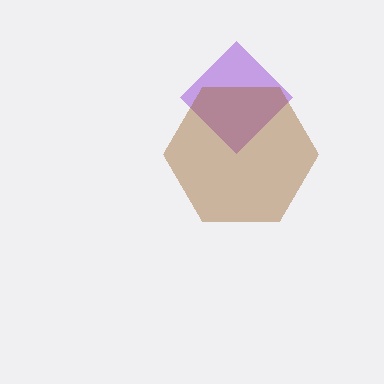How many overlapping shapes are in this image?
There are 2 overlapping shapes in the image.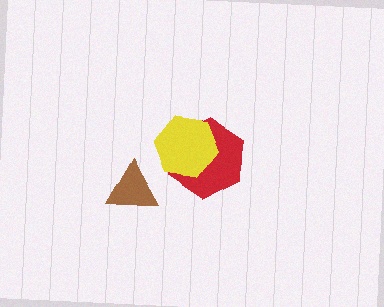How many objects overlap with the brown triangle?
0 objects overlap with the brown triangle.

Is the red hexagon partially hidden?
Yes, it is partially covered by another shape.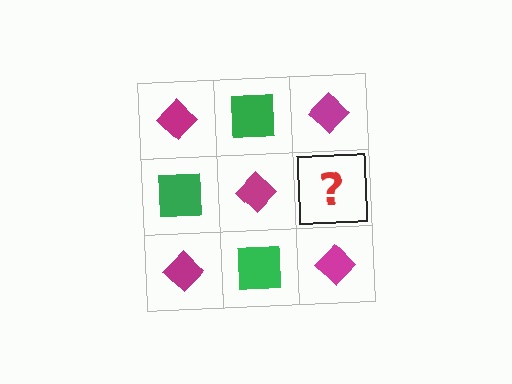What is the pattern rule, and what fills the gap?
The rule is that it alternates magenta diamond and green square in a checkerboard pattern. The gap should be filled with a green square.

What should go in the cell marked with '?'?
The missing cell should contain a green square.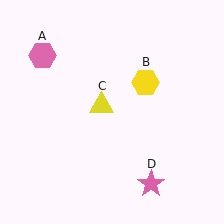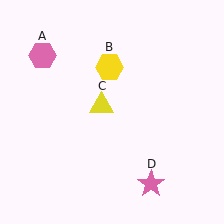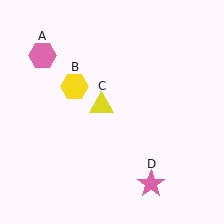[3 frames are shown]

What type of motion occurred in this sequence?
The yellow hexagon (object B) rotated counterclockwise around the center of the scene.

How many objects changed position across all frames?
1 object changed position: yellow hexagon (object B).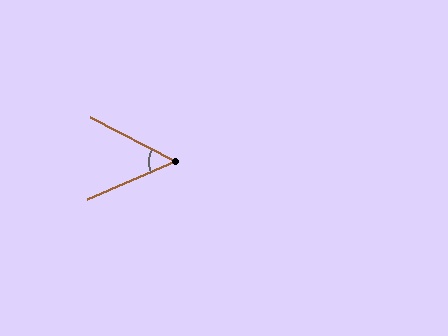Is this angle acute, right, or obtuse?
It is acute.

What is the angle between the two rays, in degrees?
Approximately 51 degrees.